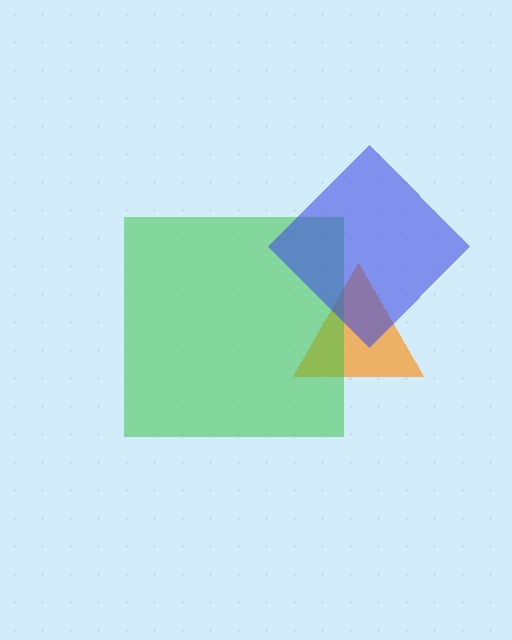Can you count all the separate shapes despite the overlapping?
Yes, there are 3 separate shapes.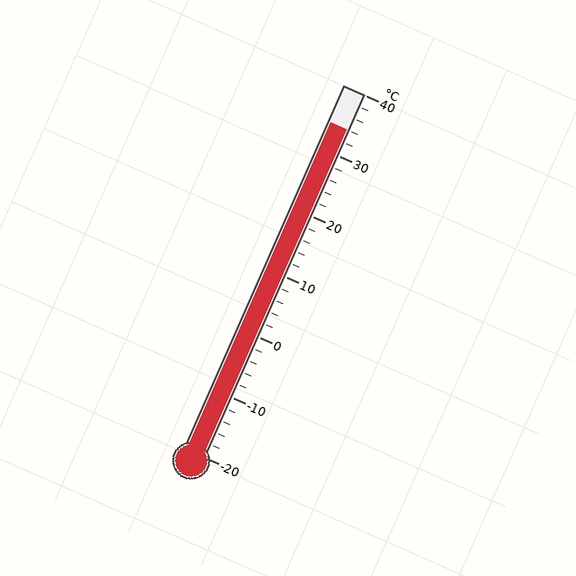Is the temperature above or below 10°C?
The temperature is above 10°C.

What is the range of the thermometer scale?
The thermometer scale ranges from -20°C to 40°C.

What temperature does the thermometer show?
The thermometer shows approximately 34°C.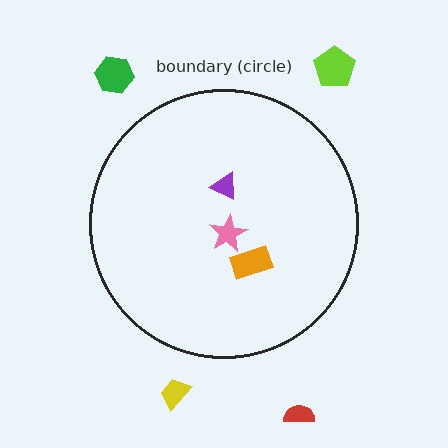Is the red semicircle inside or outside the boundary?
Outside.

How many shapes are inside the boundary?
3 inside, 4 outside.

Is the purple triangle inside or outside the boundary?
Inside.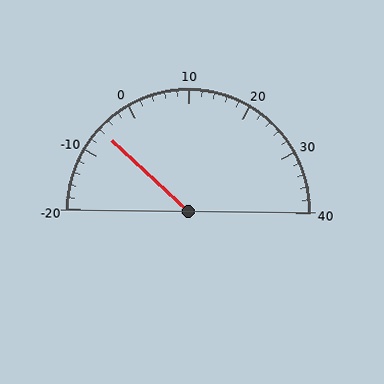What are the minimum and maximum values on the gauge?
The gauge ranges from -20 to 40.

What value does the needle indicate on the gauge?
The needle indicates approximately -6.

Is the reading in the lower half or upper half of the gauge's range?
The reading is in the lower half of the range (-20 to 40).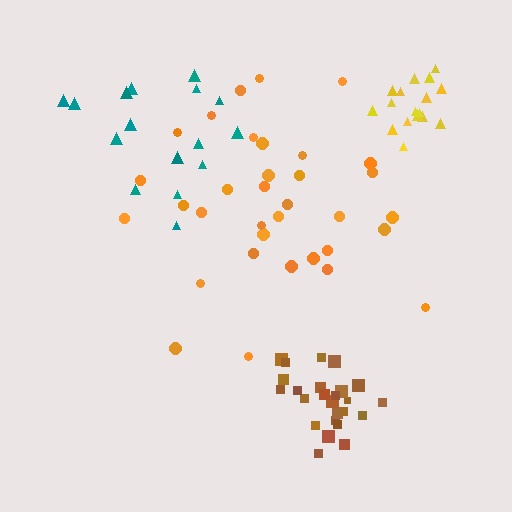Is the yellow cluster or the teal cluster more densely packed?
Yellow.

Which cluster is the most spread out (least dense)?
Teal.